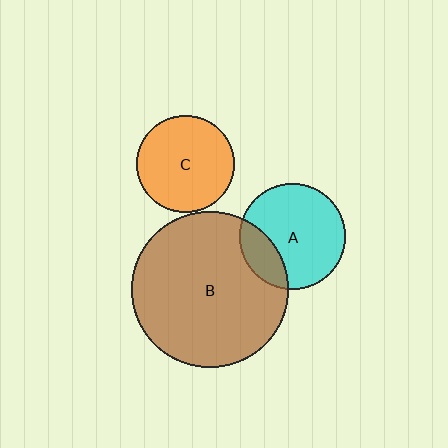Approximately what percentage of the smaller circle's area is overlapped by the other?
Approximately 20%.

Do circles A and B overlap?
Yes.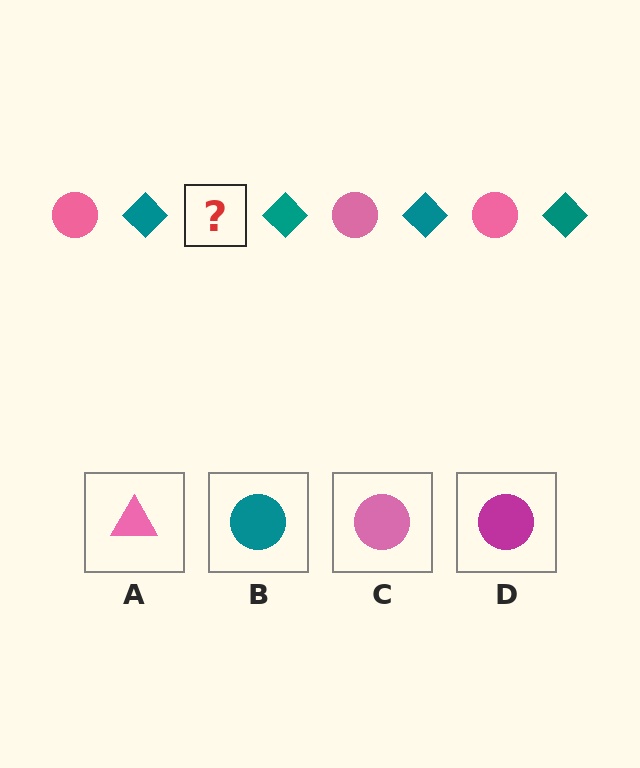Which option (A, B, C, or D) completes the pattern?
C.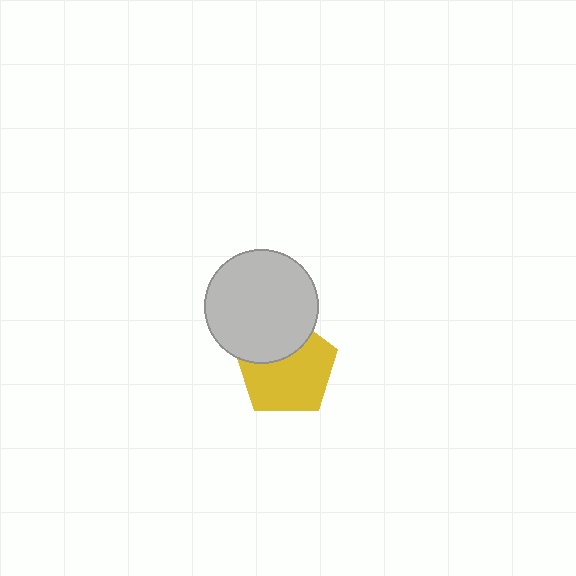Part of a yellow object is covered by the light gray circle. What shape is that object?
It is a pentagon.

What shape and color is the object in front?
The object in front is a light gray circle.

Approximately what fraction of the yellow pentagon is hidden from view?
Roughly 33% of the yellow pentagon is hidden behind the light gray circle.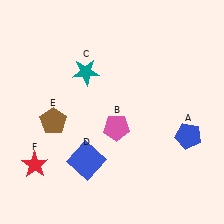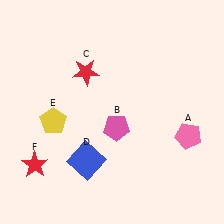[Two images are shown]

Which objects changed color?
A changed from blue to pink. C changed from teal to red. E changed from brown to yellow.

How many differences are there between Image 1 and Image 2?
There are 3 differences between the two images.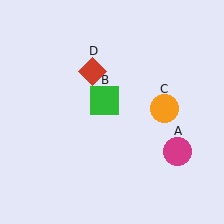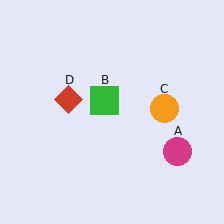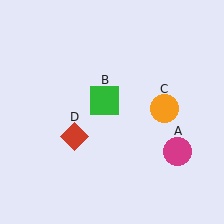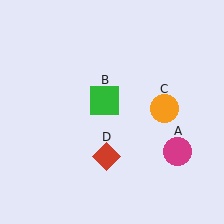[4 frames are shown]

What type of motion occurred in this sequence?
The red diamond (object D) rotated counterclockwise around the center of the scene.